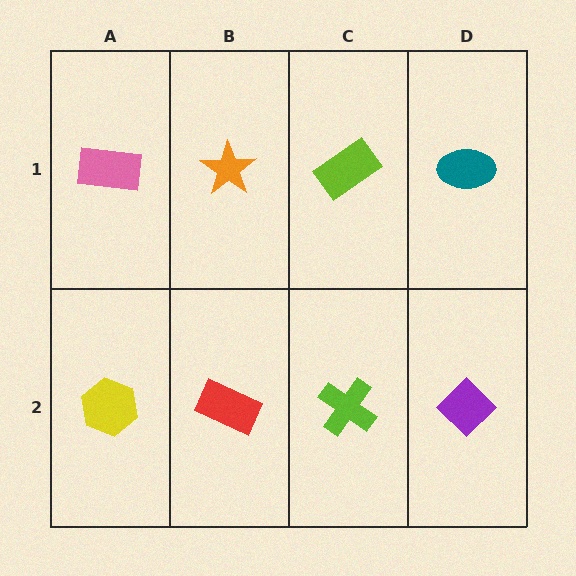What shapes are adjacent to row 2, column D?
A teal ellipse (row 1, column D), a lime cross (row 2, column C).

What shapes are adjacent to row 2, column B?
An orange star (row 1, column B), a yellow hexagon (row 2, column A), a lime cross (row 2, column C).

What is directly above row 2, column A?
A pink rectangle.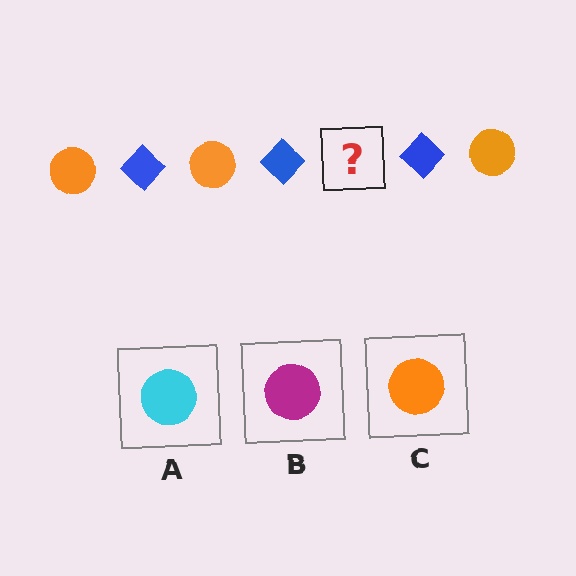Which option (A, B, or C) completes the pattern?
C.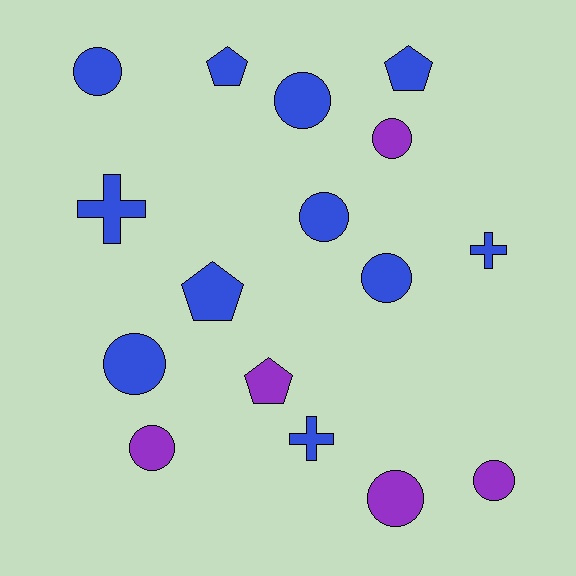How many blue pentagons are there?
There are 3 blue pentagons.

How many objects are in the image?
There are 16 objects.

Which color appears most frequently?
Blue, with 11 objects.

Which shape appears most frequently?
Circle, with 9 objects.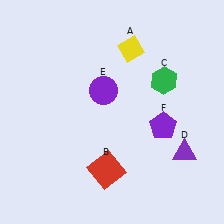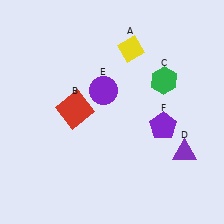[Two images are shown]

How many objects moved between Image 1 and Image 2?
1 object moved between the two images.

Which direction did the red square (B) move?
The red square (B) moved up.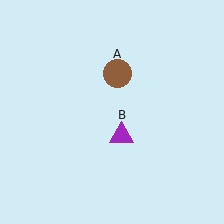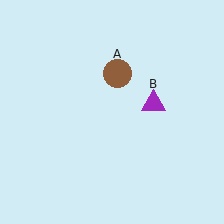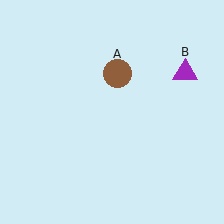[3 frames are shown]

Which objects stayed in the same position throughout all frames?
Brown circle (object A) remained stationary.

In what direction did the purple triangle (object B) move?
The purple triangle (object B) moved up and to the right.